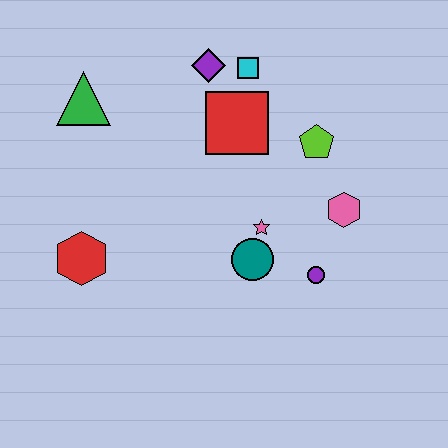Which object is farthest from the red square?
The red hexagon is farthest from the red square.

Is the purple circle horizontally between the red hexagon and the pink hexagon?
Yes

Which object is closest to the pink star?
The teal circle is closest to the pink star.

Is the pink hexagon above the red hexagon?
Yes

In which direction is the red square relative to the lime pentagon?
The red square is to the left of the lime pentagon.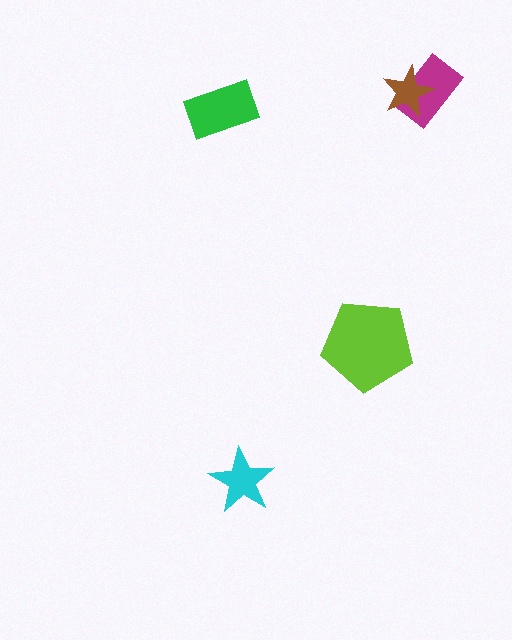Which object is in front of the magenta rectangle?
The brown star is in front of the magenta rectangle.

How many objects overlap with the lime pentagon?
0 objects overlap with the lime pentagon.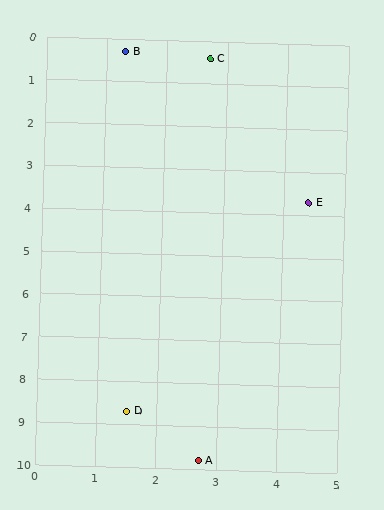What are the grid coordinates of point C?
Point C is at approximately (2.7, 0.4).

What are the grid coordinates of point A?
Point A is at approximately (2.7, 9.8).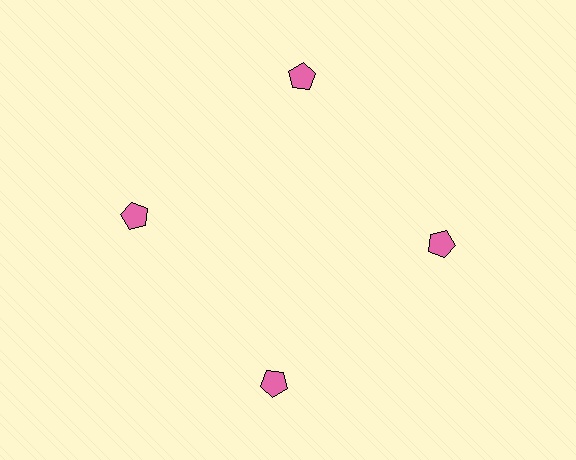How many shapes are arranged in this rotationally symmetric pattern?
There are 4 shapes, arranged in 4 groups of 1.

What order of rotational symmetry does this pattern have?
This pattern has 4-fold rotational symmetry.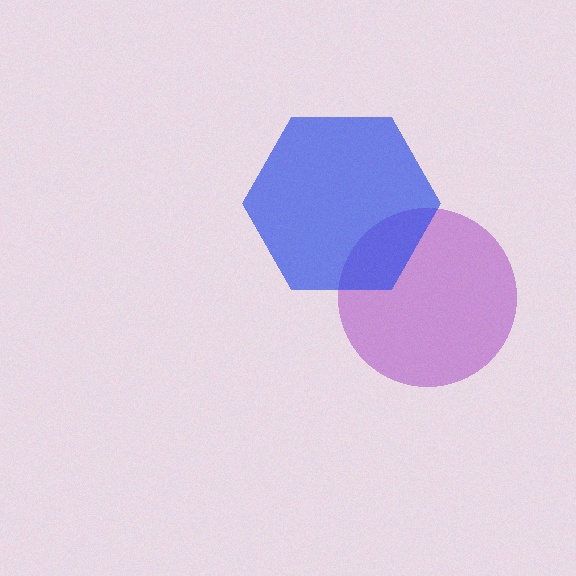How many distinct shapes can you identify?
There are 2 distinct shapes: a purple circle, a blue hexagon.